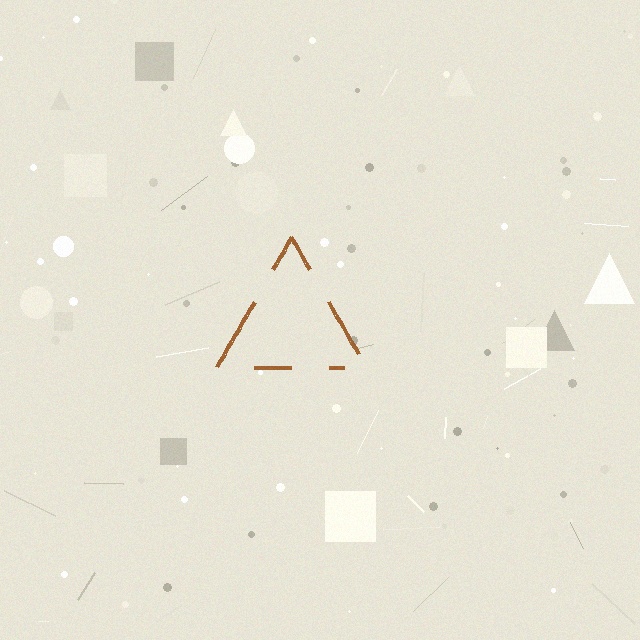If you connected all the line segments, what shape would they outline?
They would outline a triangle.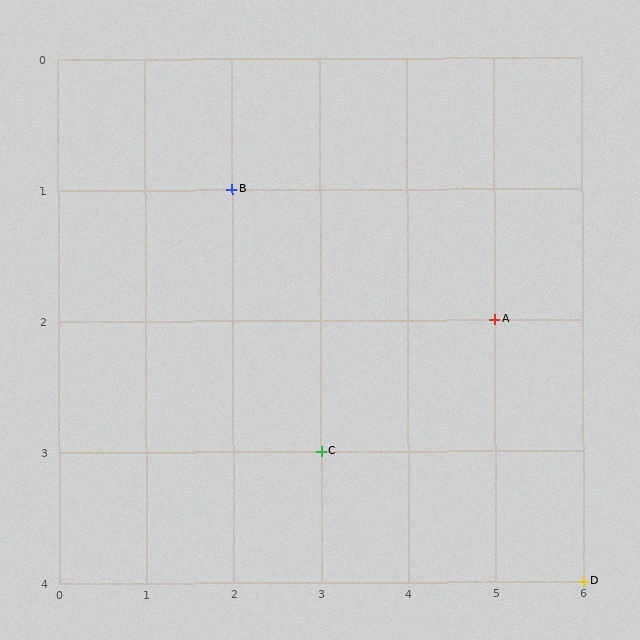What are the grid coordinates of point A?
Point A is at grid coordinates (5, 2).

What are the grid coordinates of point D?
Point D is at grid coordinates (6, 4).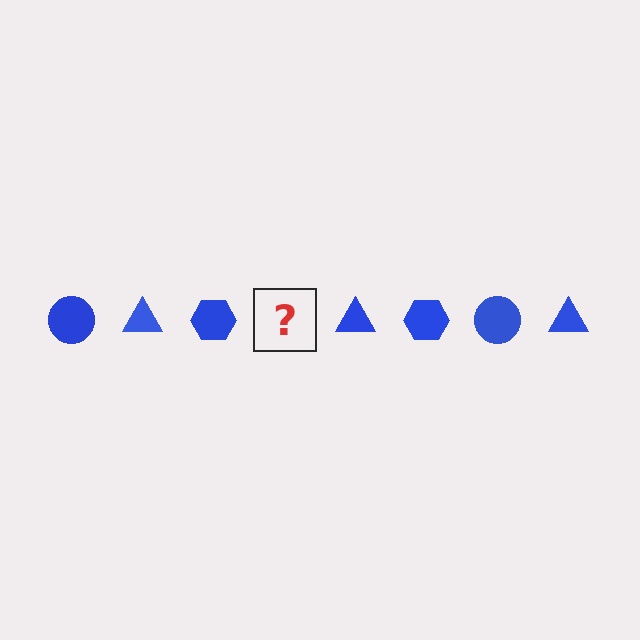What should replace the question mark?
The question mark should be replaced with a blue circle.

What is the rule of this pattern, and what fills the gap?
The rule is that the pattern cycles through circle, triangle, hexagon shapes in blue. The gap should be filled with a blue circle.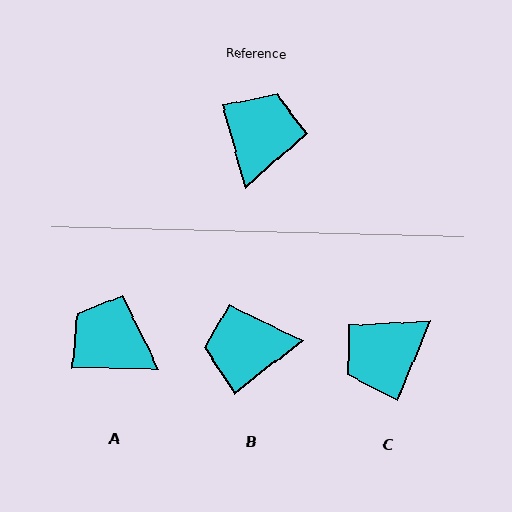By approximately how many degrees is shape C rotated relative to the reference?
Approximately 142 degrees counter-clockwise.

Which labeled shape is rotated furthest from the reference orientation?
C, about 142 degrees away.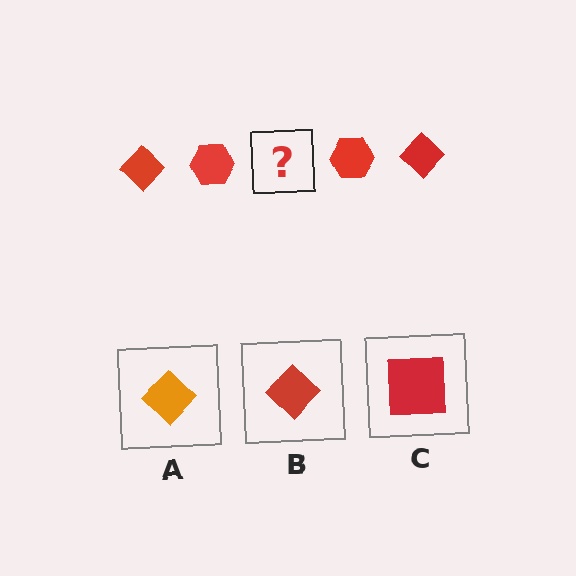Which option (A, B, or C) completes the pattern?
B.